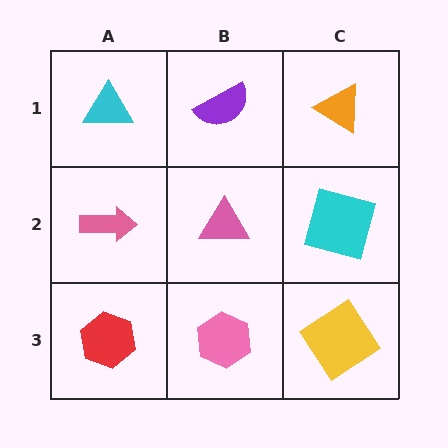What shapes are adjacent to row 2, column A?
A cyan triangle (row 1, column A), a red hexagon (row 3, column A), a pink triangle (row 2, column B).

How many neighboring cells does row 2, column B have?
4.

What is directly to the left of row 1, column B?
A cyan triangle.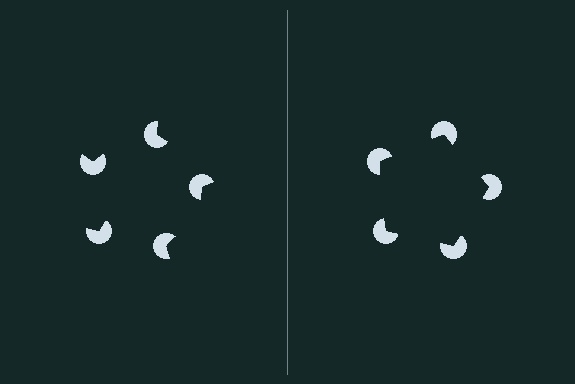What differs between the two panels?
The pac-man discs are positioned identically on both sides; only the wedge orientations differ. On the right they align to a pentagon; on the left they are misaligned.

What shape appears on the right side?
An illusory pentagon.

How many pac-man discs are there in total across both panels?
10 — 5 on each side.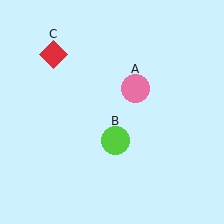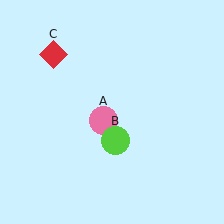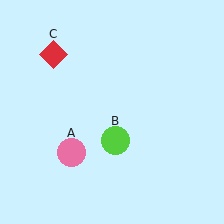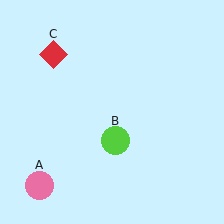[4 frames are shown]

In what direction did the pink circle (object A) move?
The pink circle (object A) moved down and to the left.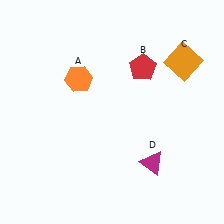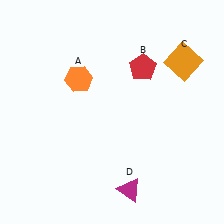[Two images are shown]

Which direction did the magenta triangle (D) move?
The magenta triangle (D) moved down.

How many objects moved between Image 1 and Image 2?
1 object moved between the two images.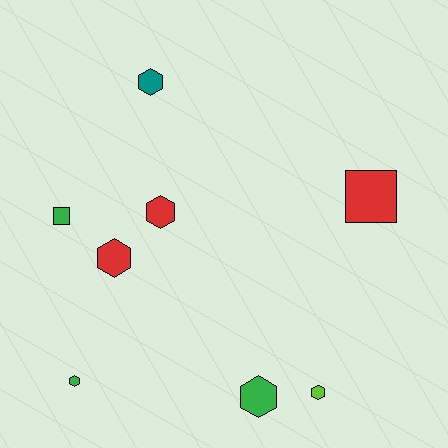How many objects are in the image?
There are 8 objects.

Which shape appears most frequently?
Hexagon, with 6 objects.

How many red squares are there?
There is 1 red square.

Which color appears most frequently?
Red, with 3 objects.